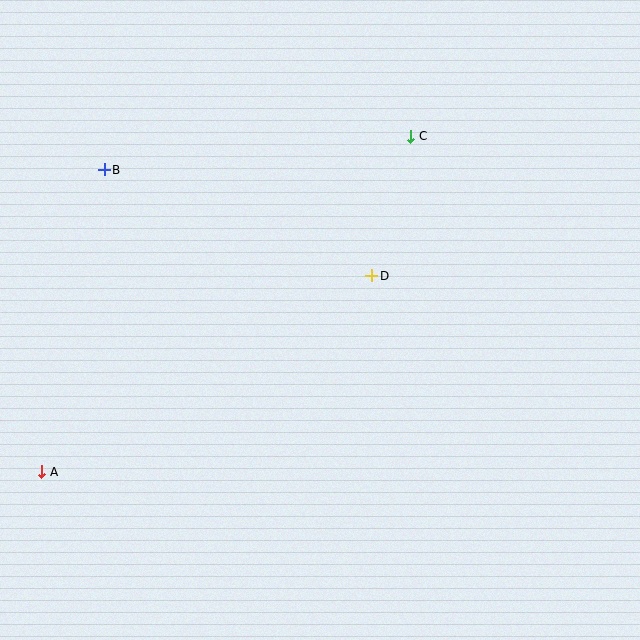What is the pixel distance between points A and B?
The distance between A and B is 308 pixels.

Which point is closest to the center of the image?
Point D at (372, 276) is closest to the center.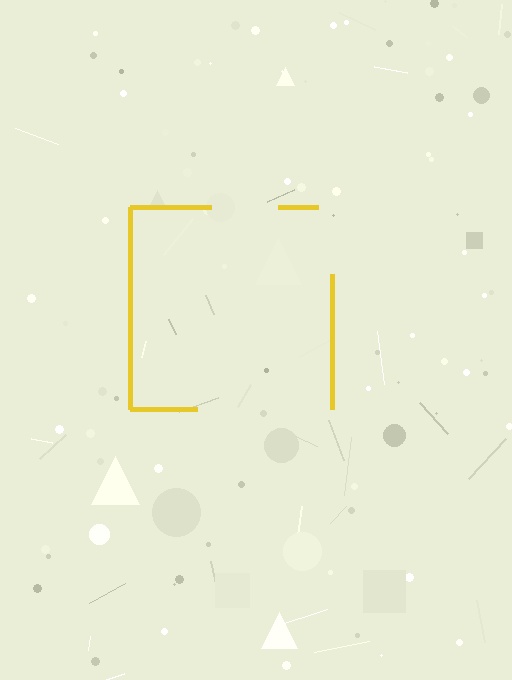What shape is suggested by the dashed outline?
The dashed outline suggests a square.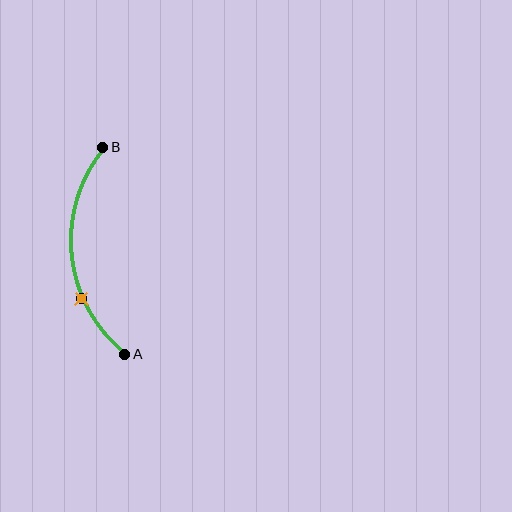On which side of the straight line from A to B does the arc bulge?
The arc bulges to the left of the straight line connecting A and B.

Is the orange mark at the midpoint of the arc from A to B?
No. The orange mark lies on the arc but is closer to endpoint A. The arc midpoint would be at the point on the curve equidistant along the arc from both A and B.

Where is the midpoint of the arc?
The arc midpoint is the point on the curve farthest from the straight line joining A and B. It sits to the left of that line.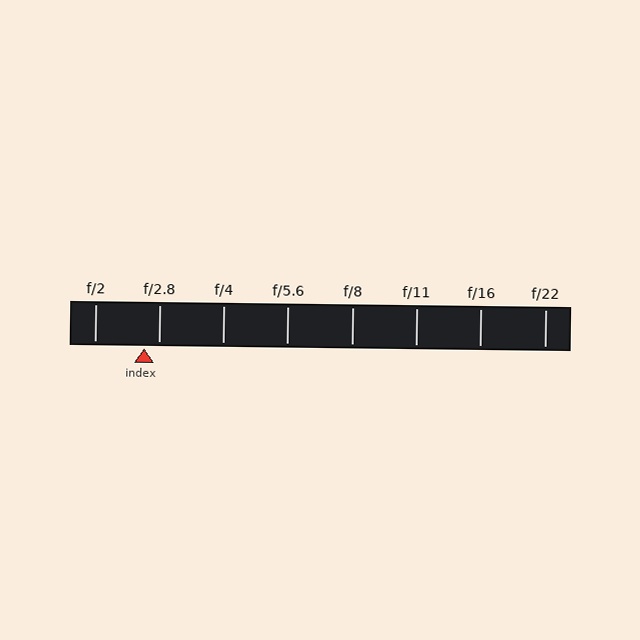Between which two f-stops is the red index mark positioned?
The index mark is between f/2 and f/2.8.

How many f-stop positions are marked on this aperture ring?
There are 8 f-stop positions marked.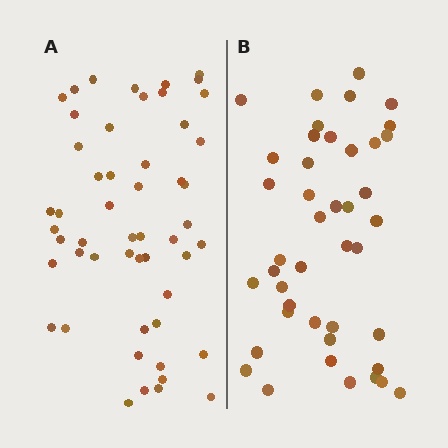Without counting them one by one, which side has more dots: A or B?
Region A (the left region) has more dots.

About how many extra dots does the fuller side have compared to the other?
Region A has roughly 8 or so more dots than region B.